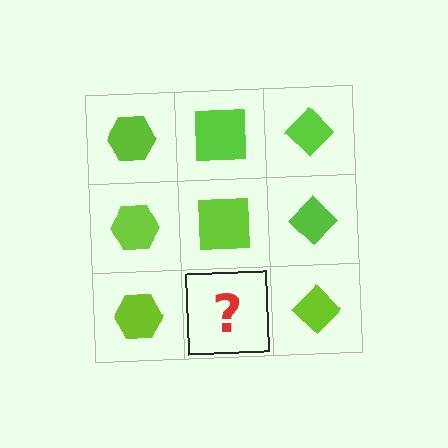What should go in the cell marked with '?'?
The missing cell should contain a lime square.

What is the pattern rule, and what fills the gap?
The rule is that each column has a consistent shape. The gap should be filled with a lime square.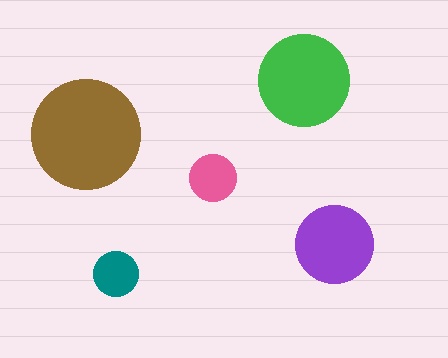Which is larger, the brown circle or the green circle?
The brown one.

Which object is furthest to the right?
The purple circle is rightmost.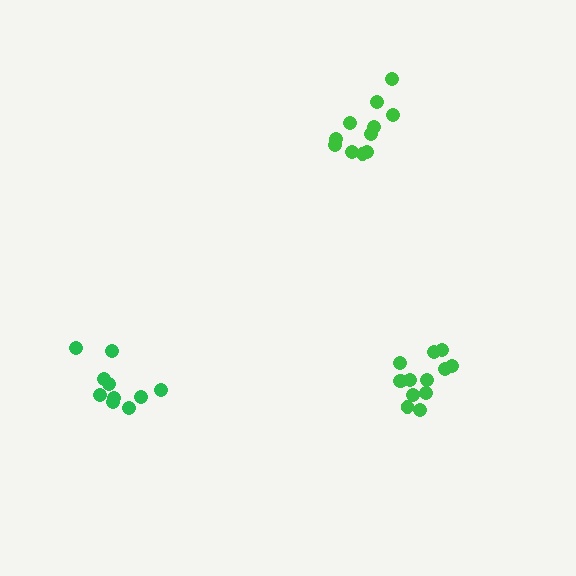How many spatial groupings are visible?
There are 3 spatial groupings.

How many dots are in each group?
Group 1: 13 dots, Group 2: 11 dots, Group 3: 10 dots (34 total).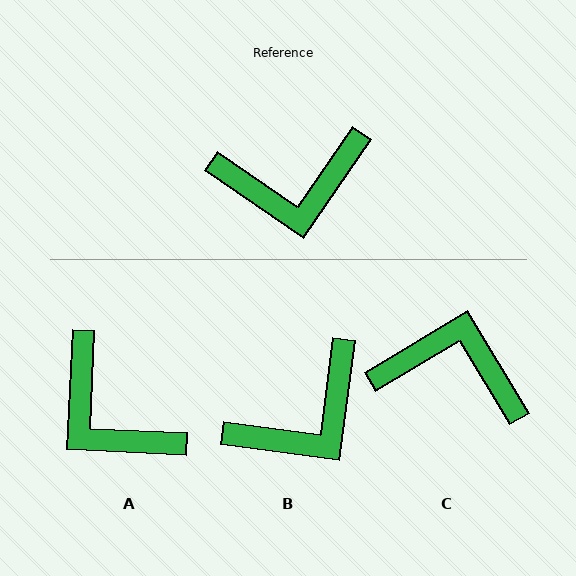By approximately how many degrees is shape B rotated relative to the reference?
Approximately 27 degrees counter-clockwise.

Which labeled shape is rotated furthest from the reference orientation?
C, about 156 degrees away.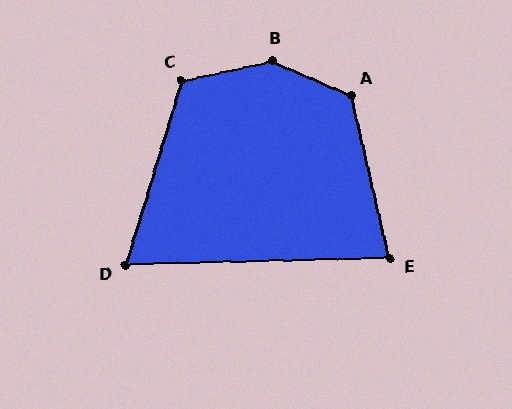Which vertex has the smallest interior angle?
D, at approximately 72 degrees.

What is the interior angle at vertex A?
Approximately 127 degrees (obtuse).